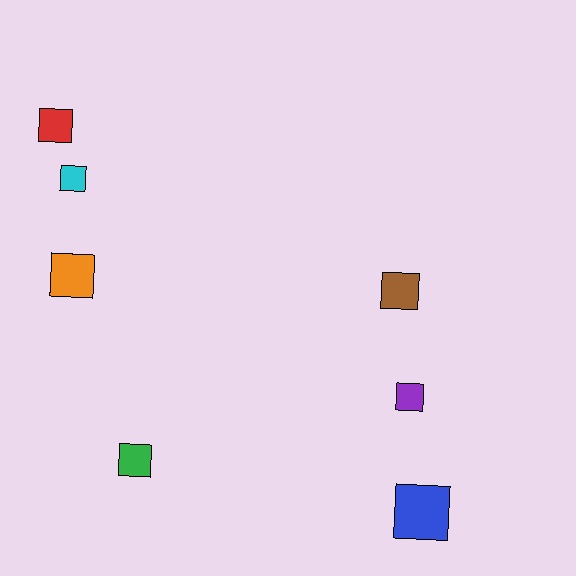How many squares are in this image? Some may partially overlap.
There are 7 squares.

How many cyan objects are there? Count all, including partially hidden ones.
There is 1 cyan object.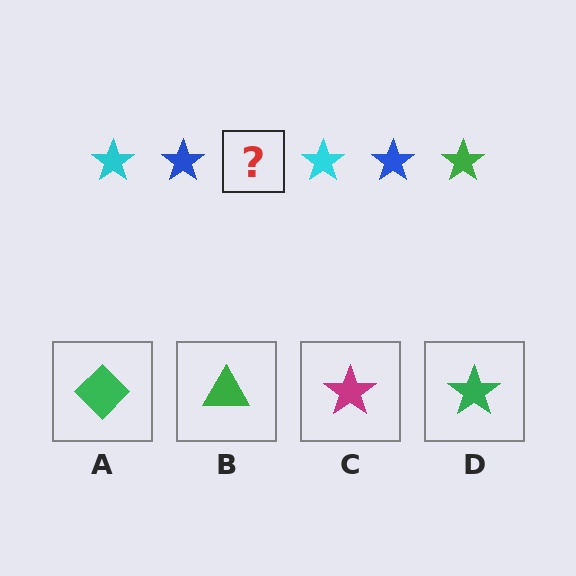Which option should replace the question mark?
Option D.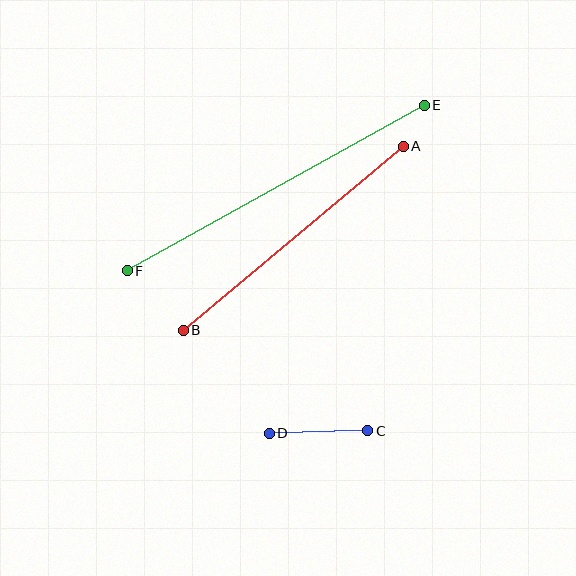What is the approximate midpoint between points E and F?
The midpoint is at approximately (276, 188) pixels.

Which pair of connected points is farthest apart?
Points E and F are farthest apart.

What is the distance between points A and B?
The distance is approximately 287 pixels.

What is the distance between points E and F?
The distance is approximately 340 pixels.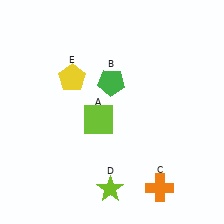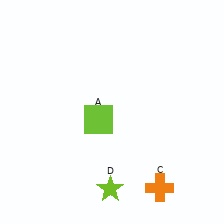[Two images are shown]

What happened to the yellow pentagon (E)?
The yellow pentagon (E) was removed in Image 2. It was in the top-left area of Image 1.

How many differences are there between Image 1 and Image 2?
There are 2 differences between the two images.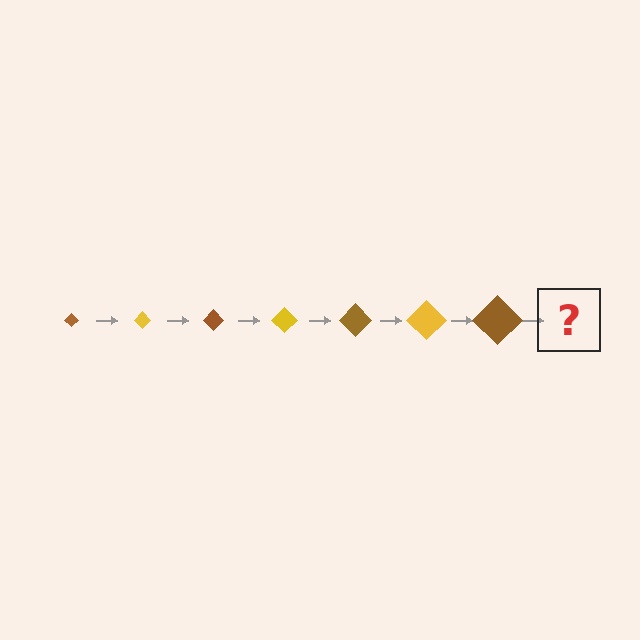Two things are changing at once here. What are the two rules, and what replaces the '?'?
The two rules are that the diamond grows larger each step and the color cycles through brown and yellow. The '?' should be a yellow diamond, larger than the previous one.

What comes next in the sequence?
The next element should be a yellow diamond, larger than the previous one.